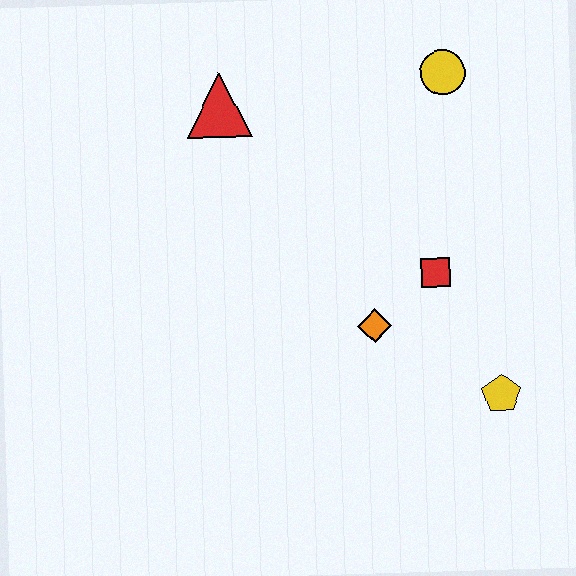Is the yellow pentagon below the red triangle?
Yes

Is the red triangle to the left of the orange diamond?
Yes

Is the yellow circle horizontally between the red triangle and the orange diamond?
No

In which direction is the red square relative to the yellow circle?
The red square is below the yellow circle.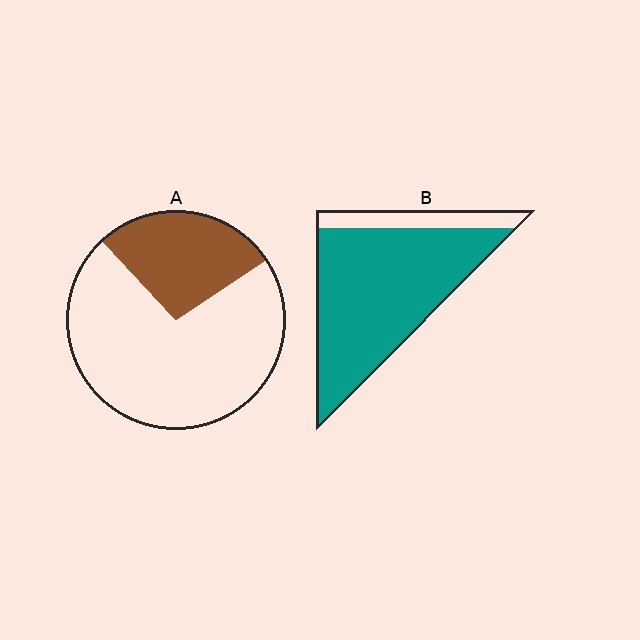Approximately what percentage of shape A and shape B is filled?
A is approximately 30% and B is approximately 85%.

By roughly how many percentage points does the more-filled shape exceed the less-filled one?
By roughly 55 percentage points (B over A).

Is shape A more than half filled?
No.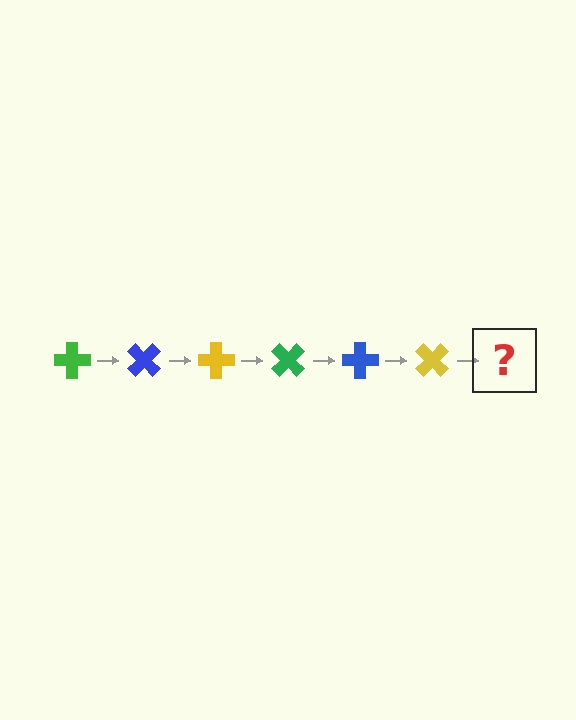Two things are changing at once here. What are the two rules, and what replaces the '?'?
The two rules are that it rotates 45 degrees each step and the color cycles through green, blue, and yellow. The '?' should be a green cross, rotated 270 degrees from the start.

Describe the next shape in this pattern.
It should be a green cross, rotated 270 degrees from the start.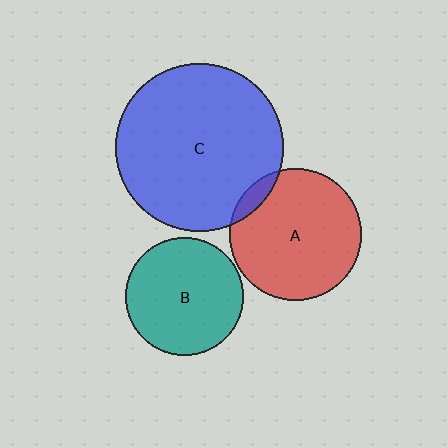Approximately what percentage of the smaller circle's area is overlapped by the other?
Approximately 10%.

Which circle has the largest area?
Circle C (blue).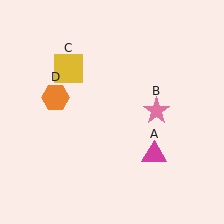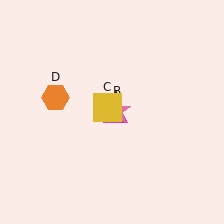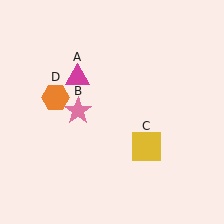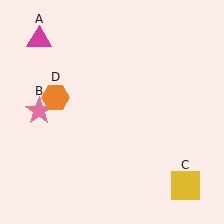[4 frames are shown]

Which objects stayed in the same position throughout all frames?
Orange hexagon (object D) remained stationary.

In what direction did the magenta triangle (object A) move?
The magenta triangle (object A) moved up and to the left.